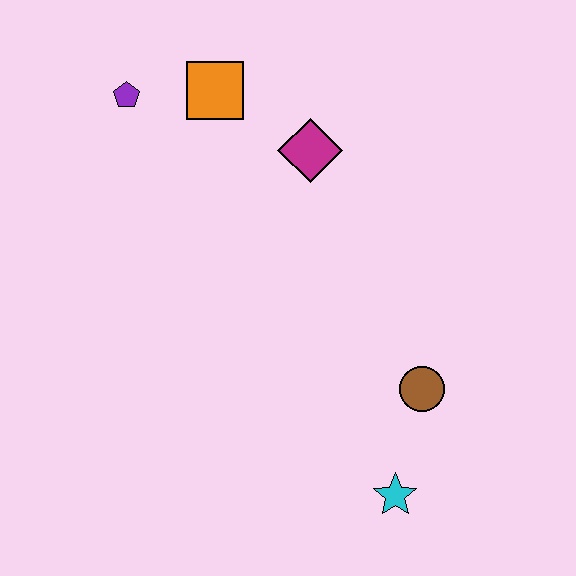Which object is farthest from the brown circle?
The purple pentagon is farthest from the brown circle.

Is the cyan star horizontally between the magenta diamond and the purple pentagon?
No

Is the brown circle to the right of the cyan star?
Yes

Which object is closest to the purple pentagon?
The orange square is closest to the purple pentagon.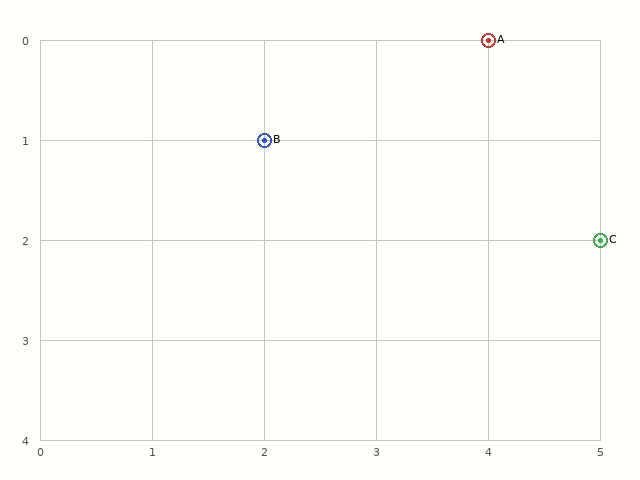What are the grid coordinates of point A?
Point A is at grid coordinates (4, 0).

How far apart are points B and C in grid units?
Points B and C are 3 columns and 1 row apart (about 3.2 grid units diagonally).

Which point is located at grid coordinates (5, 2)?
Point C is at (5, 2).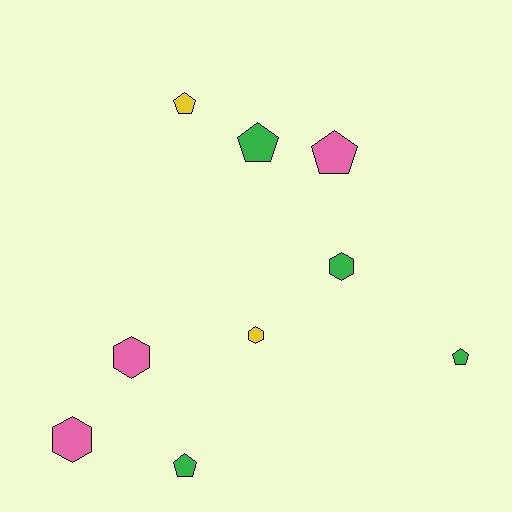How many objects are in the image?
There are 9 objects.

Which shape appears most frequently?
Pentagon, with 5 objects.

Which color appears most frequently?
Green, with 4 objects.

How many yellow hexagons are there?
There is 1 yellow hexagon.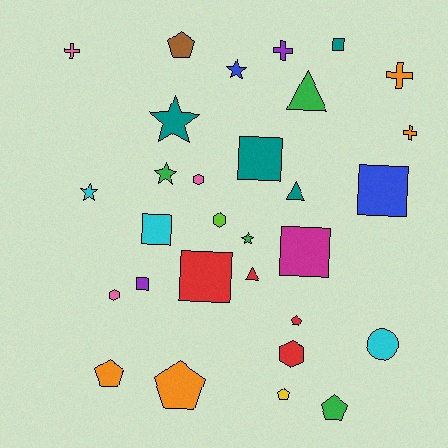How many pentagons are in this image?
There are 6 pentagons.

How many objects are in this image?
There are 30 objects.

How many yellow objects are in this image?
There is 1 yellow object.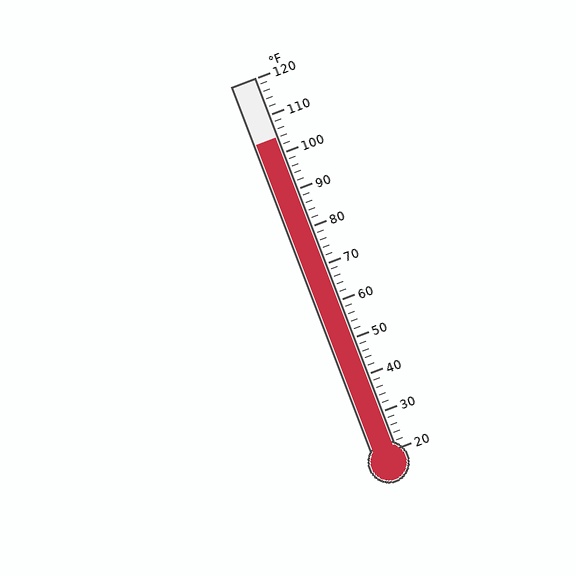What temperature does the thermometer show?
The thermometer shows approximately 104°F.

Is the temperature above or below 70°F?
The temperature is above 70°F.